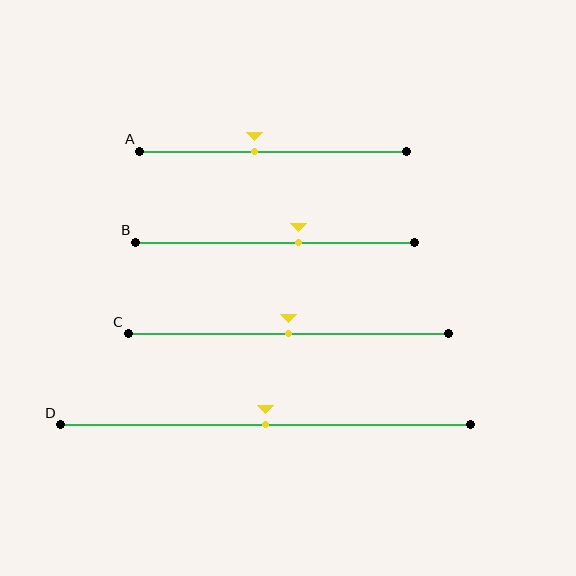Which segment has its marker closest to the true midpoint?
Segment C has its marker closest to the true midpoint.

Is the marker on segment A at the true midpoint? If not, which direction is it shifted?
No, the marker on segment A is shifted to the left by about 7% of the segment length.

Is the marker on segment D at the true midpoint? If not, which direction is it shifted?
Yes, the marker on segment D is at the true midpoint.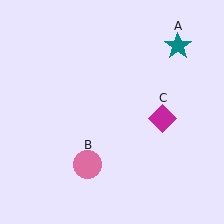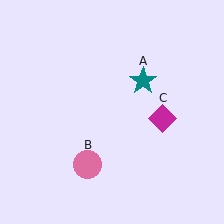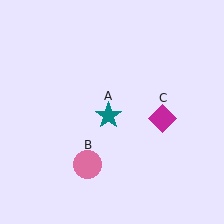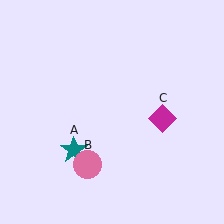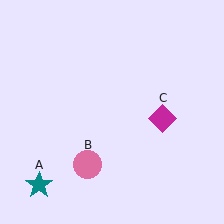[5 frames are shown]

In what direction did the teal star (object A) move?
The teal star (object A) moved down and to the left.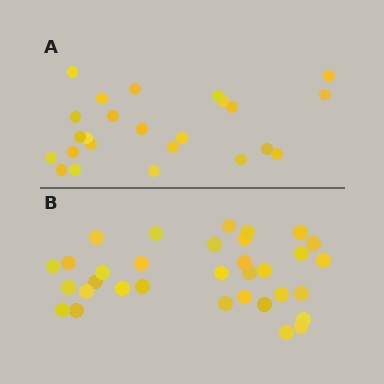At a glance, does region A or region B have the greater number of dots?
Region B (the bottom region) has more dots.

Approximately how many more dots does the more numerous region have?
Region B has roughly 8 or so more dots than region A.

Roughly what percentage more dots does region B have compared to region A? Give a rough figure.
About 40% more.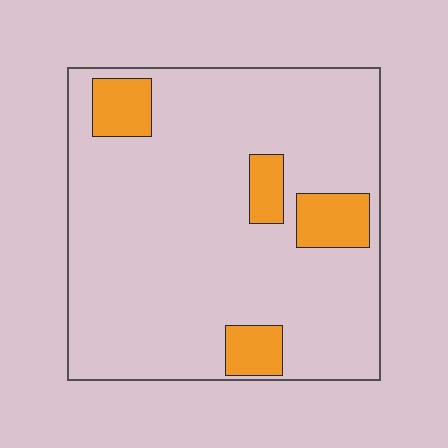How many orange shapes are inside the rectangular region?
4.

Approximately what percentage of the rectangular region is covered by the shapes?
Approximately 15%.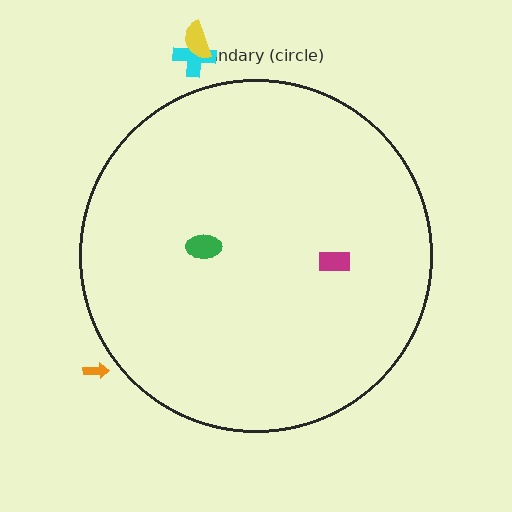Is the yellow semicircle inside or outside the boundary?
Outside.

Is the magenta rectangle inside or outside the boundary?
Inside.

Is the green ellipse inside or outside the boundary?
Inside.